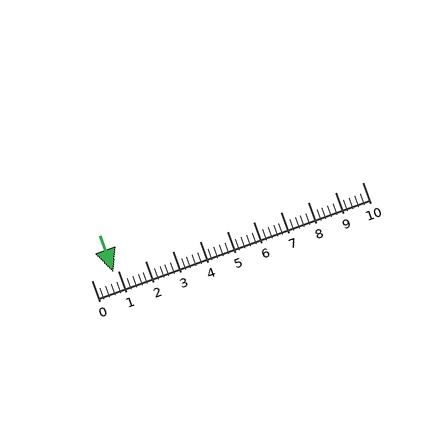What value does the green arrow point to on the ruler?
The green arrow points to approximately 0.8.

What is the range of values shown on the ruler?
The ruler shows values from 0 to 10.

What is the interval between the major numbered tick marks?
The major tick marks are spaced 1 units apart.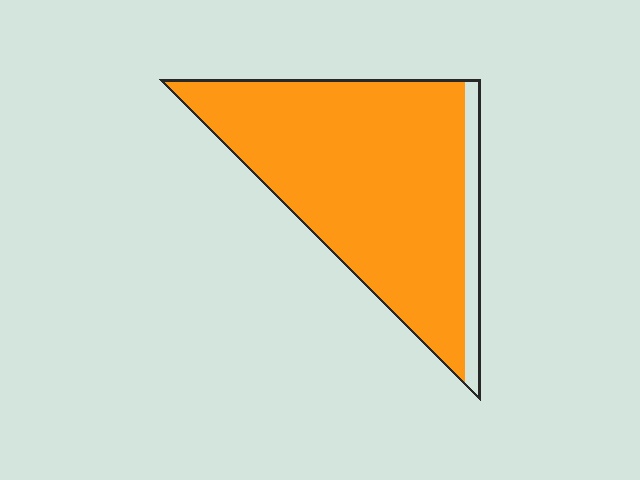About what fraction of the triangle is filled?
About nine tenths (9/10).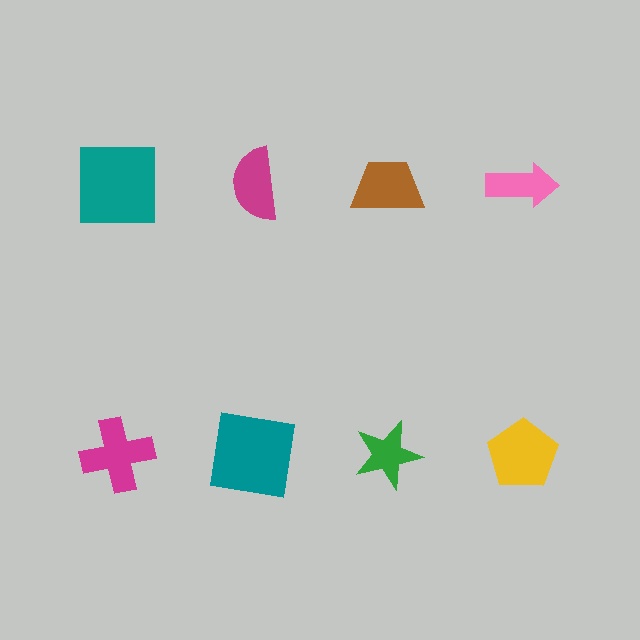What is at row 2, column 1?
A magenta cross.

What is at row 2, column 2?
A teal square.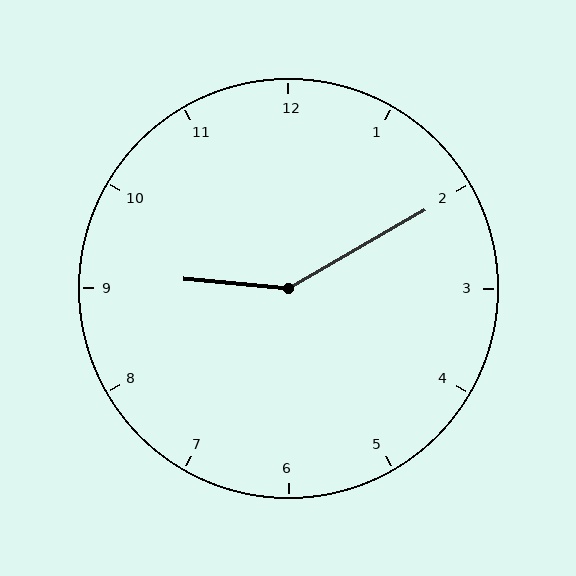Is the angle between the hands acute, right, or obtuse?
It is obtuse.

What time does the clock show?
9:10.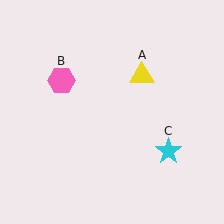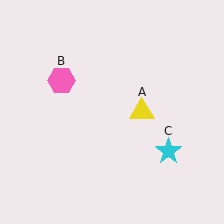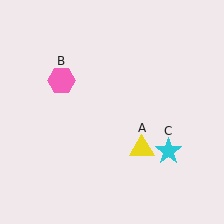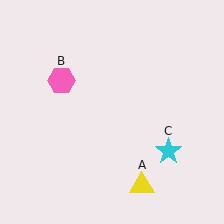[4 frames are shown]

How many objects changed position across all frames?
1 object changed position: yellow triangle (object A).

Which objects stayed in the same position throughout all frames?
Pink hexagon (object B) and cyan star (object C) remained stationary.